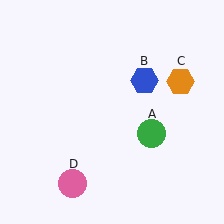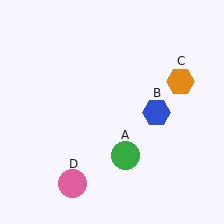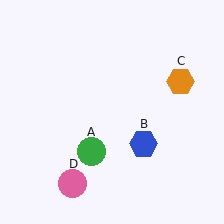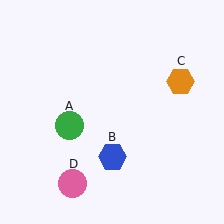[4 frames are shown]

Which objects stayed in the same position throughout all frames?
Orange hexagon (object C) and pink circle (object D) remained stationary.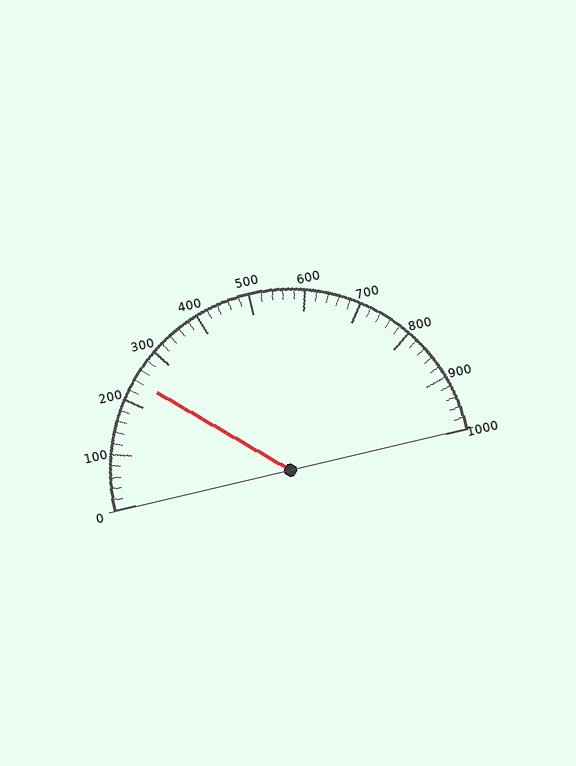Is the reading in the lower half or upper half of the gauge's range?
The reading is in the lower half of the range (0 to 1000).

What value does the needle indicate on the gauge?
The needle indicates approximately 240.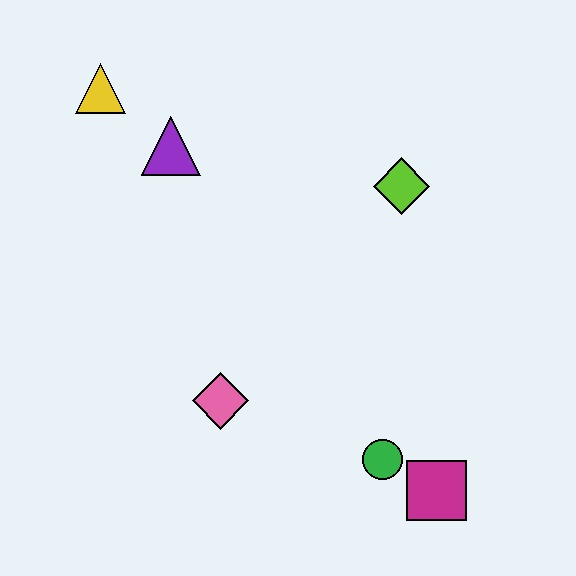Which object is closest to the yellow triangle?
The purple triangle is closest to the yellow triangle.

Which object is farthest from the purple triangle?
The magenta square is farthest from the purple triangle.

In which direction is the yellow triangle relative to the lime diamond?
The yellow triangle is to the left of the lime diamond.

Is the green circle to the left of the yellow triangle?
No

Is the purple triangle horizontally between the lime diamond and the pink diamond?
No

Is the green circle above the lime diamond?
No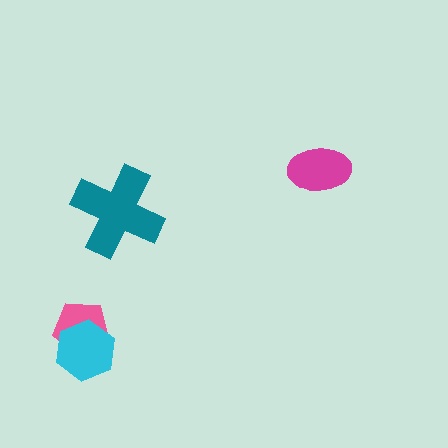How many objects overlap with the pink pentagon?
1 object overlaps with the pink pentagon.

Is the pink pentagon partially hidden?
Yes, it is partially covered by another shape.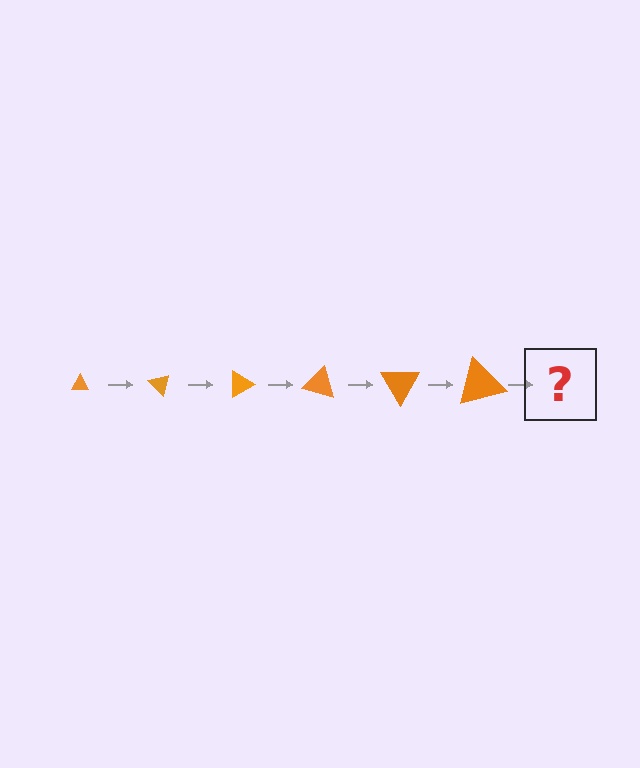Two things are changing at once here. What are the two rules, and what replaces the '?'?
The two rules are that the triangle grows larger each step and it rotates 45 degrees each step. The '?' should be a triangle, larger than the previous one and rotated 270 degrees from the start.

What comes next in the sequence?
The next element should be a triangle, larger than the previous one and rotated 270 degrees from the start.